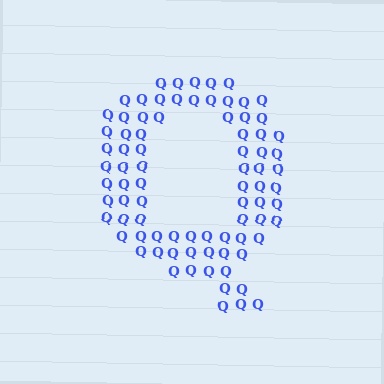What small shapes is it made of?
It is made of small letter Q's.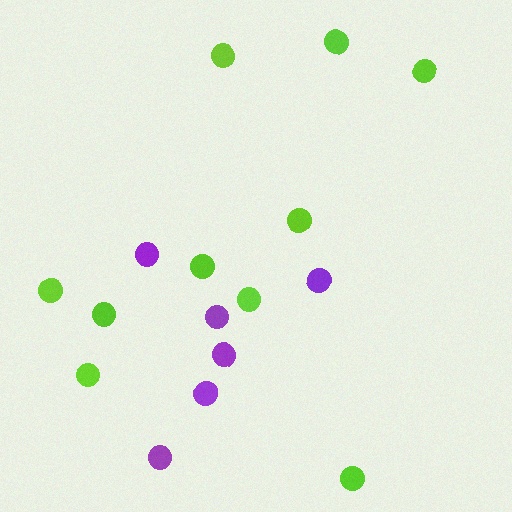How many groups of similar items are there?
There are 2 groups: one group of purple circles (6) and one group of lime circles (10).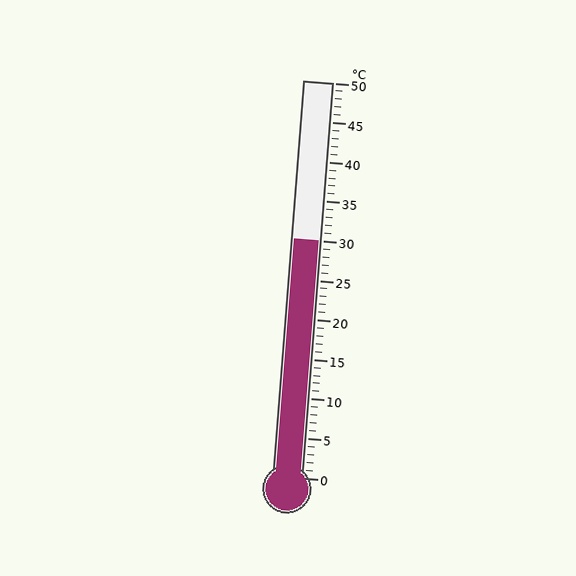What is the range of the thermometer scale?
The thermometer scale ranges from 0°C to 50°C.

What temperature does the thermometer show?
The thermometer shows approximately 30°C.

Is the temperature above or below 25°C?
The temperature is above 25°C.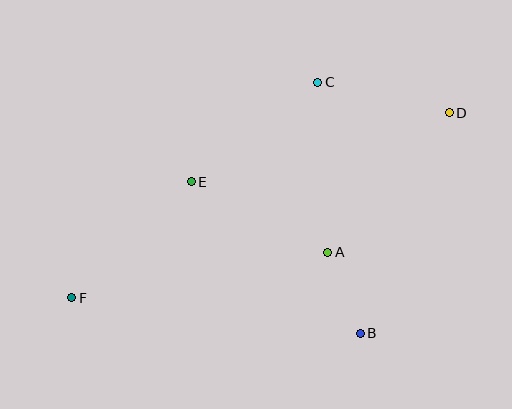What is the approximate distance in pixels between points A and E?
The distance between A and E is approximately 154 pixels.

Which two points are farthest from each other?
Points D and F are farthest from each other.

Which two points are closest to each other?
Points A and B are closest to each other.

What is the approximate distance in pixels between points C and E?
The distance between C and E is approximately 161 pixels.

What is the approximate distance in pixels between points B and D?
The distance between B and D is approximately 238 pixels.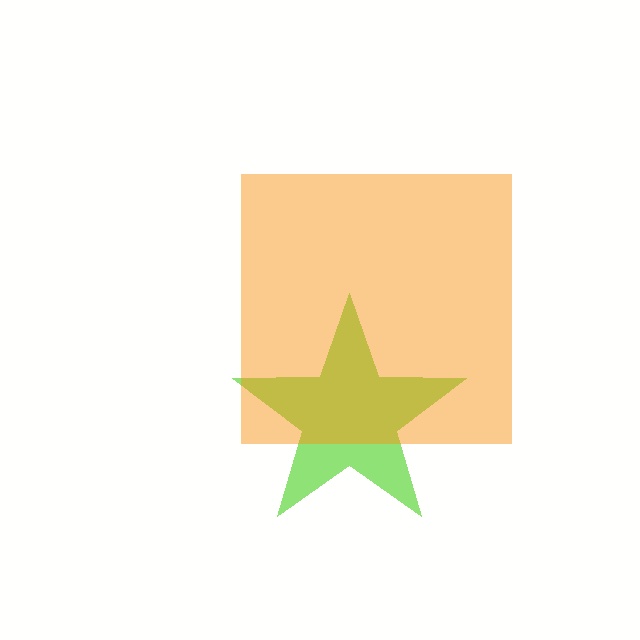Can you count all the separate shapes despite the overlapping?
Yes, there are 2 separate shapes.